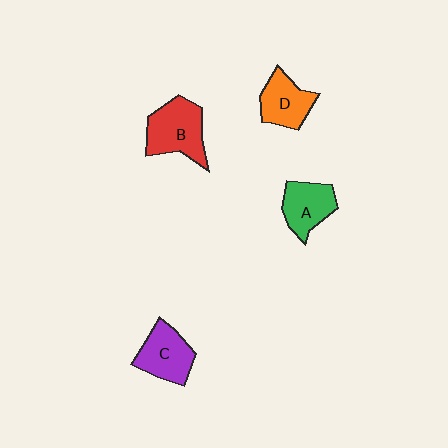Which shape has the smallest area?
Shape D (orange).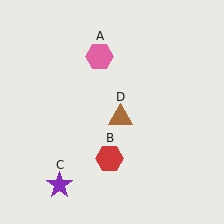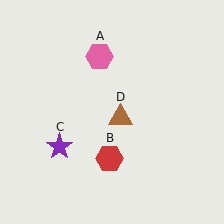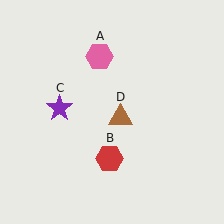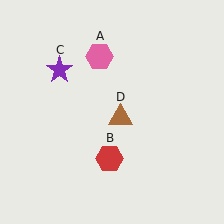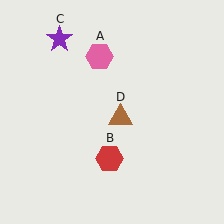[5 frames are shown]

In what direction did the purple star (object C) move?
The purple star (object C) moved up.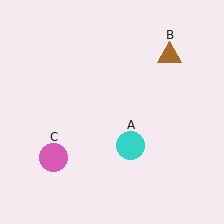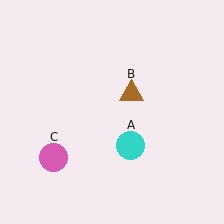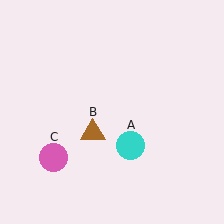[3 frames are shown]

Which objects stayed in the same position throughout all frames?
Cyan circle (object A) and pink circle (object C) remained stationary.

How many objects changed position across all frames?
1 object changed position: brown triangle (object B).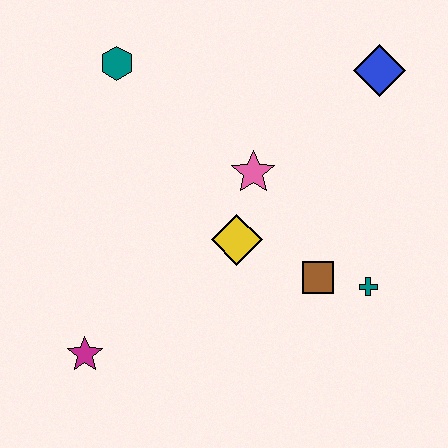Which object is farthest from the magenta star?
The blue diamond is farthest from the magenta star.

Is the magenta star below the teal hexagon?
Yes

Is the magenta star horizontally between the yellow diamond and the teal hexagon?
No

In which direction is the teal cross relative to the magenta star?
The teal cross is to the right of the magenta star.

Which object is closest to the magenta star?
The yellow diamond is closest to the magenta star.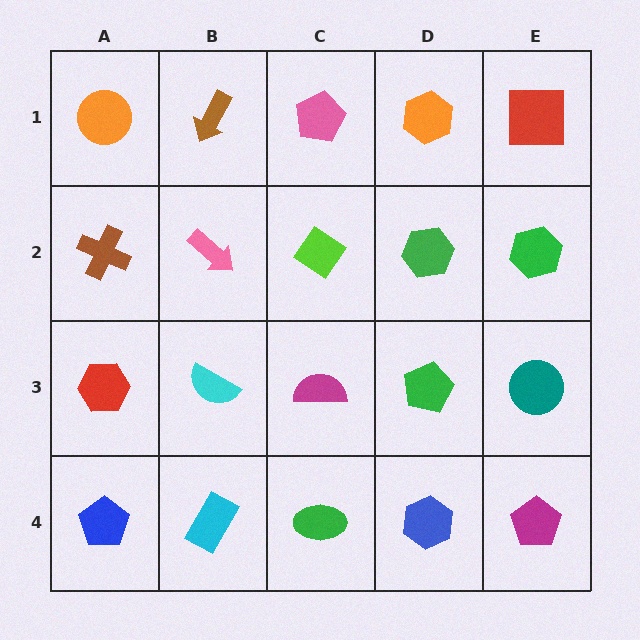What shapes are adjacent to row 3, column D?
A green hexagon (row 2, column D), a blue hexagon (row 4, column D), a magenta semicircle (row 3, column C), a teal circle (row 3, column E).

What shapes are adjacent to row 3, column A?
A brown cross (row 2, column A), a blue pentagon (row 4, column A), a cyan semicircle (row 3, column B).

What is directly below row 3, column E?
A magenta pentagon.